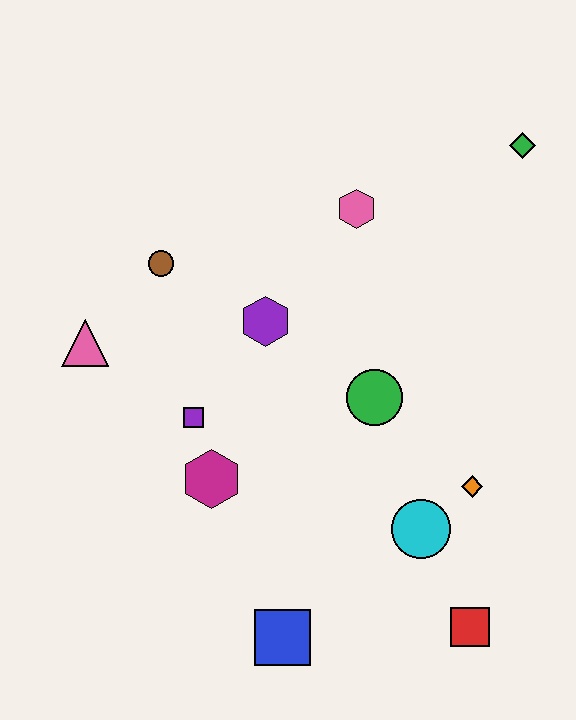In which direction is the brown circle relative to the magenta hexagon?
The brown circle is above the magenta hexagon.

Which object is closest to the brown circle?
The pink triangle is closest to the brown circle.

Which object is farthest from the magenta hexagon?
The green diamond is farthest from the magenta hexagon.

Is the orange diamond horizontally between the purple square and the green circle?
No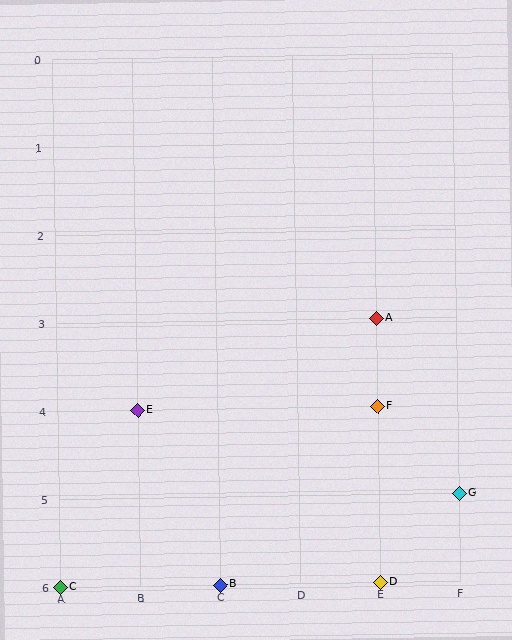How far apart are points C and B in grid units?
Points C and B are 2 columns apart.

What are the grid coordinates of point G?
Point G is at grid coordinates (F, 5).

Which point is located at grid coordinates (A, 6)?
Point C is at (A, 6).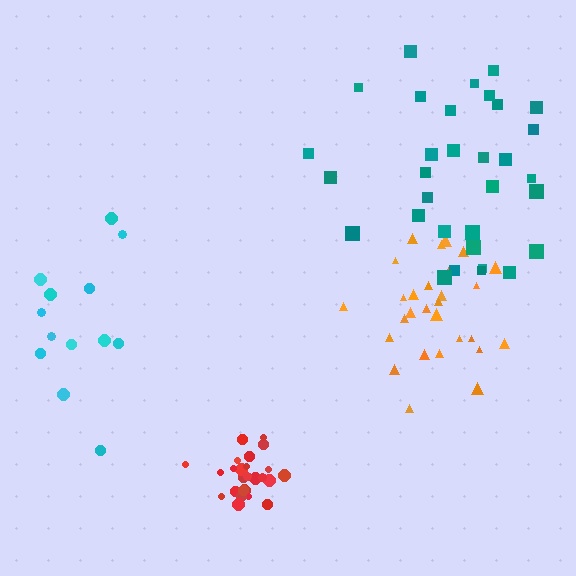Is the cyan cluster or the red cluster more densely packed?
Red.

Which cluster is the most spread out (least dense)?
Cyan.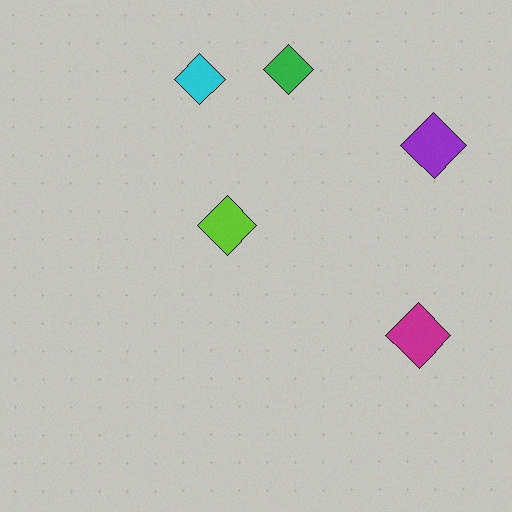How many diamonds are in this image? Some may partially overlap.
There are 5 diamonds.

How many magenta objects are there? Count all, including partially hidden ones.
There is 1 magenta object.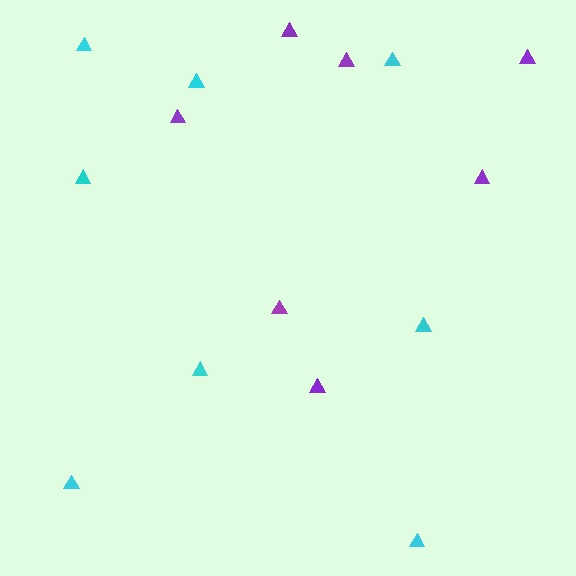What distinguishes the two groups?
There are 2 groups: one group of purple triangles (7) and one group of cyan triangles (8).